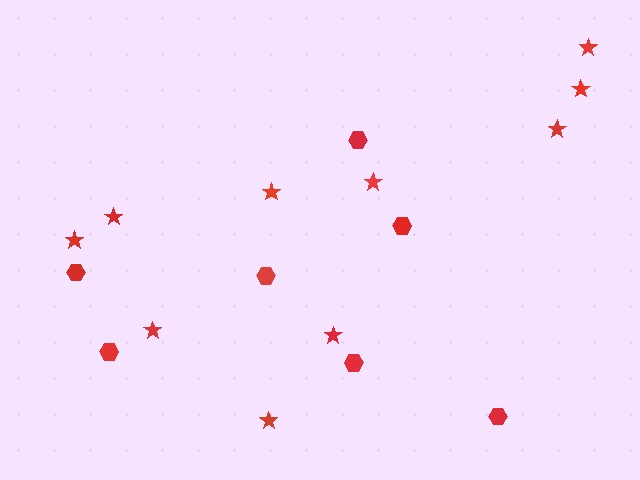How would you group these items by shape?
There are 2 groups: one group of hexagons (7) and one group of stars (10).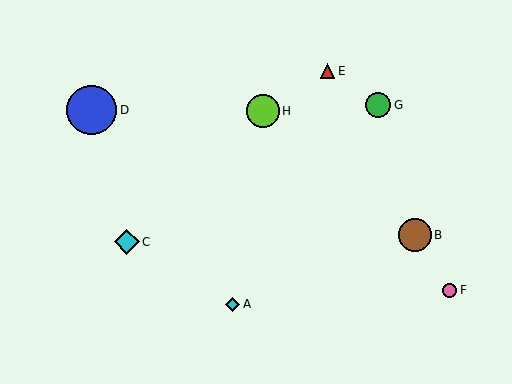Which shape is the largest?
The blue circle (labeled D) is the largest.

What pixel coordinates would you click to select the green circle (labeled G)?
Click at (378, 105) to select the green circle G.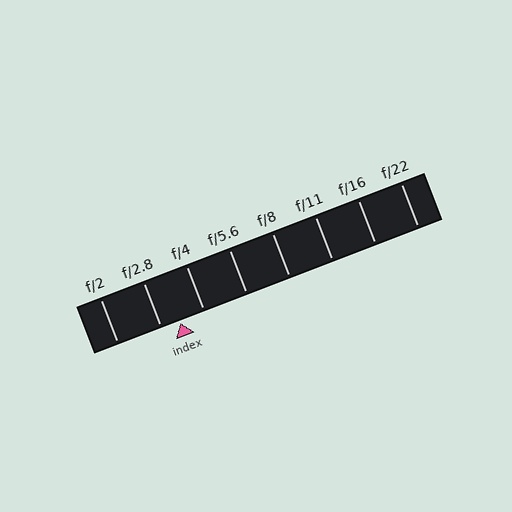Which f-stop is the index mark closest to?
The index mark is closest to f/2.8.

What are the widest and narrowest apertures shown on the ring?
The widest aperture shown is f/2 and the narrowest is f/22.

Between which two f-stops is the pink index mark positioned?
The index mark is between f/2.8 and f/4.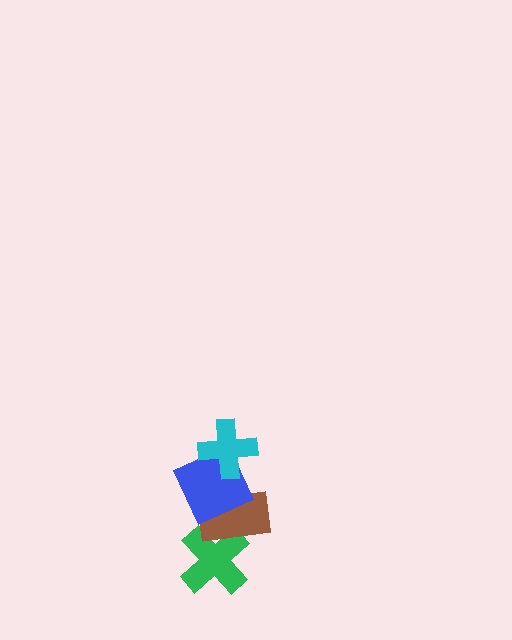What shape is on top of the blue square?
The cyan cross is on top of the blue square.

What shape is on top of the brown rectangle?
The blue square is on top of the brown rectangle.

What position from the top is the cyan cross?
The cyan cross is 1st from the top.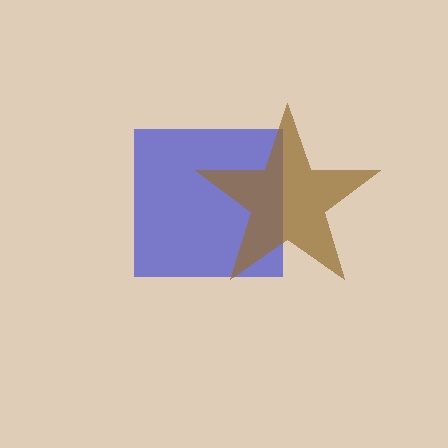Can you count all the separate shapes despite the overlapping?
Yes, there are 2 separate shapes.